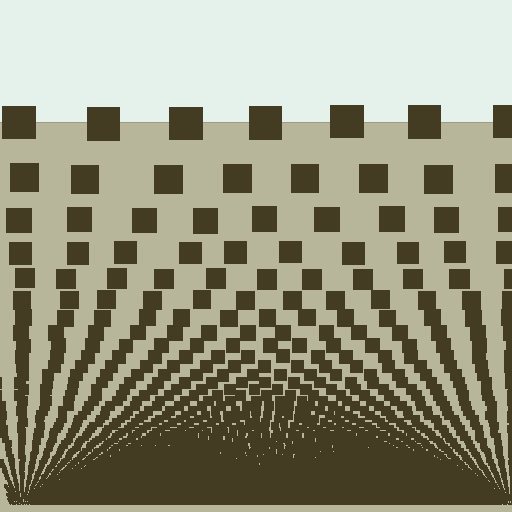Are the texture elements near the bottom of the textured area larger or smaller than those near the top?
Smaller. The gradient is inverted — elements near the bottom are smaller and denser.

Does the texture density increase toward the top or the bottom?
Density increases toward the bottom.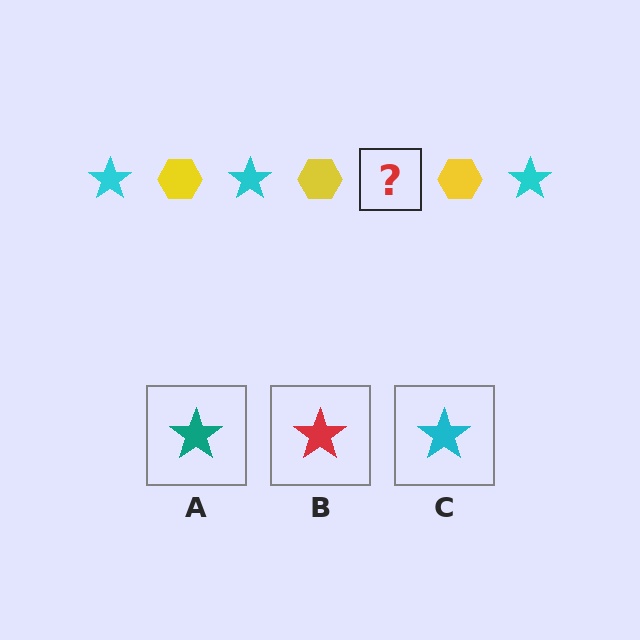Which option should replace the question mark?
Option C.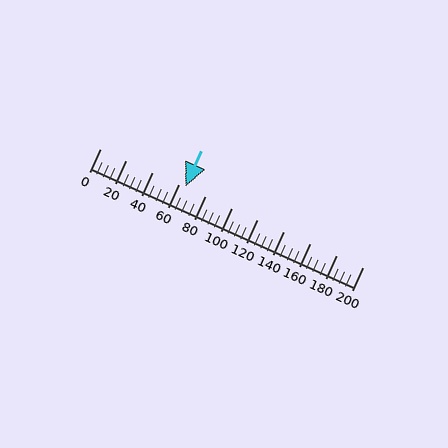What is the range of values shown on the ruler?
The ruler shows values from 0 to 200.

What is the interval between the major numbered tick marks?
The major tick marks are spaced 20 units apart.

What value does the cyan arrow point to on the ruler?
The cyan arrow points to approximately 65.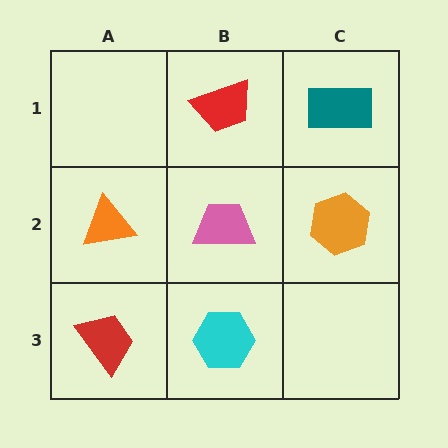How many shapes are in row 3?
2 shapes.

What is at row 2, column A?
An orange triangle.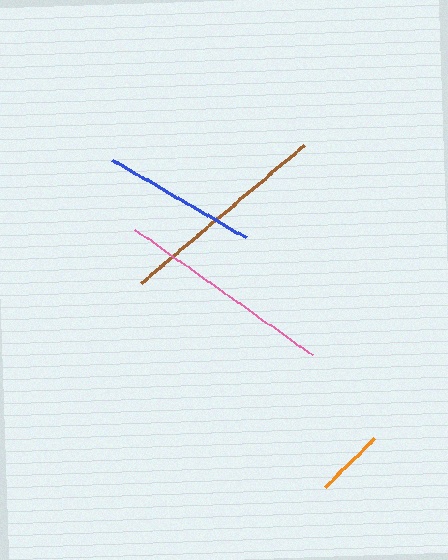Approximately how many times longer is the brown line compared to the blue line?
The brown line is approximately 1.4 times the length of the blue line.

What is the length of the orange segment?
The orange segment is approximately 69 pixels long.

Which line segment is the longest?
The pink line is the longest at approximately 217 pixels.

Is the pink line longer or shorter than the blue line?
The pink line is longer than the blue line.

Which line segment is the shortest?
The orange line is the shortest at approximately 69 pixels.